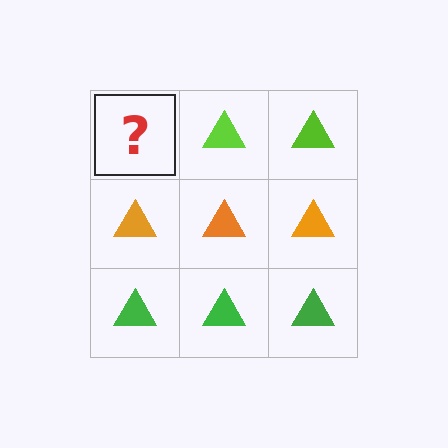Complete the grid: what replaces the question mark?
The question mark should be replaced with a lime triangle.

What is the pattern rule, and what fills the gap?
The rule is that each row has a consistent color. The gap should be filled with a lime triangle.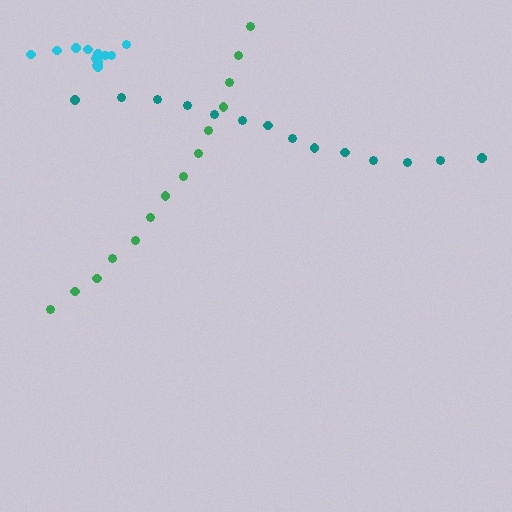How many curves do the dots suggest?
There are 3 distinct paths.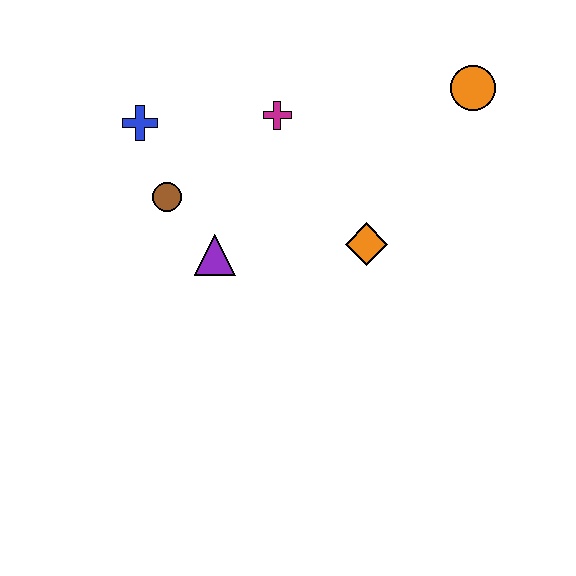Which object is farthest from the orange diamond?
The blue cross is farthest from the orange diamond.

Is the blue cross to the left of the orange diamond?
Yes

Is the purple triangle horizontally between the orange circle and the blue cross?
Yes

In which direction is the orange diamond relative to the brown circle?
The orange diamond is to the right of the brown circle.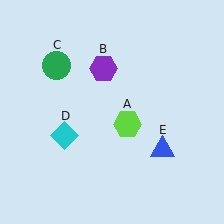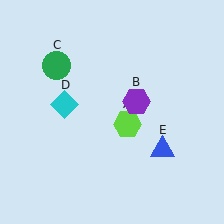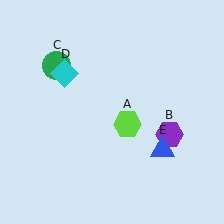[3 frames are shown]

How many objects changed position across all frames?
2 objects changed position: purple hexagon (object B), cyan diamond (object D).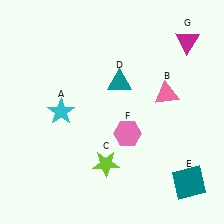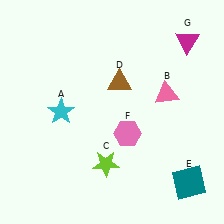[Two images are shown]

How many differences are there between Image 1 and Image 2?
There is 1 difference between the two images.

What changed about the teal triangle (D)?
In Image 1, D is teal. In Image 2, it changed to brown.